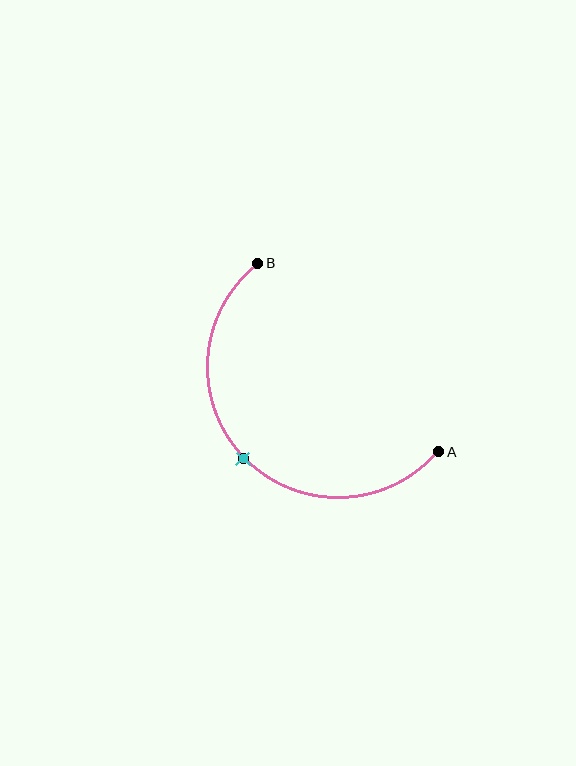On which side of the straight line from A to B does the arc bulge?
The arc bulges below and to the left of the straight line connecting A and B.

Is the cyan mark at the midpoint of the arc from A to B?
Yes. The cyan mark lies on the arc at equal arc-length from both A and B — it is the arc midpoint.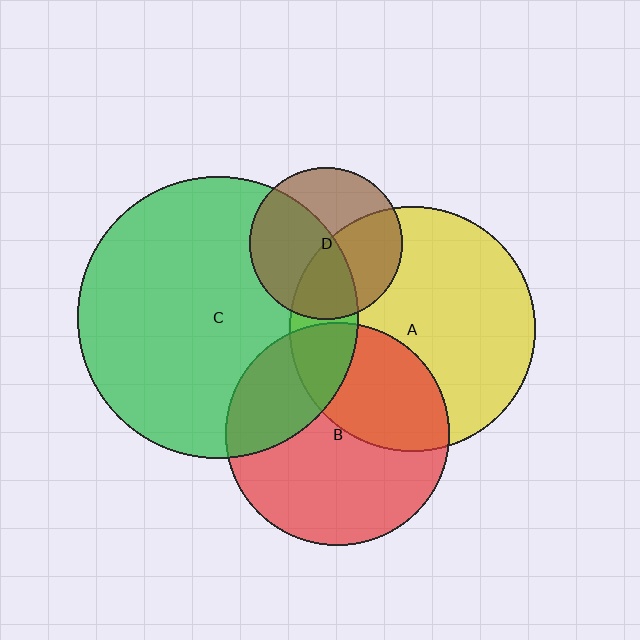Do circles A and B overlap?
Yes.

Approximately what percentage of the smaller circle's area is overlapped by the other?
Approximately 35%.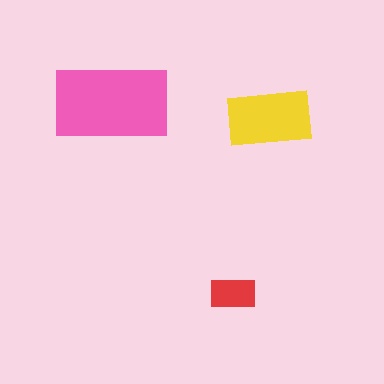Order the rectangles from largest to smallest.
the pink one, the yellow one, the red one.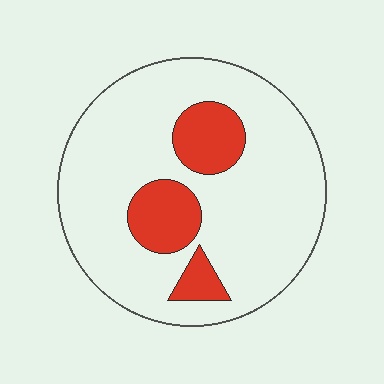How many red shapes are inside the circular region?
3.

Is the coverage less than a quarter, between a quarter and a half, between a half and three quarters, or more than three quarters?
Less than a quarter.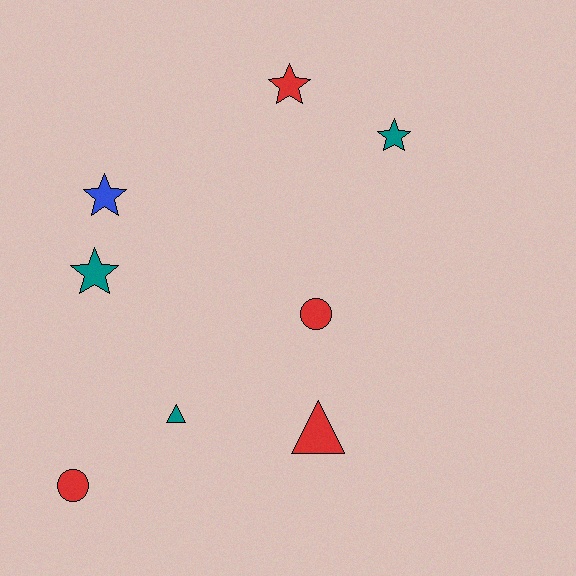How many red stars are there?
There is 1 red star.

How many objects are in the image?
There are 8 objects.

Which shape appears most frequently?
Star, with 4 objects.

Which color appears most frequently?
Red, with 4 objects.